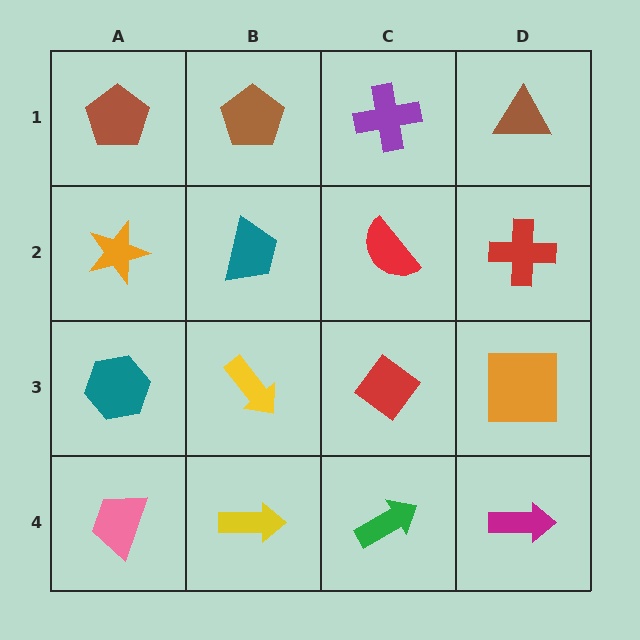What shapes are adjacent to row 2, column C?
A purple cross (row 1, column C), a red diamond (row 3, column C), a teal trapezoid (row 2, column B), a red cross (row 2, column D).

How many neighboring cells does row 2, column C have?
4.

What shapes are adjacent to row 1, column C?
A red semicircle (row 2, column C), a brown pentagon (row 1, column B), a brown triangle (row 1, column D).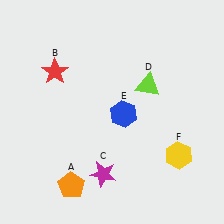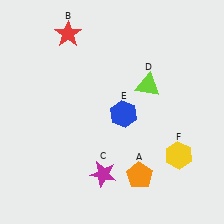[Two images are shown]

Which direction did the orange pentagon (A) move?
The orange pentagon (A) moved right.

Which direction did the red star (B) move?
The red star (B) moved up.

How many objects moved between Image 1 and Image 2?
2 objects moved between the two images.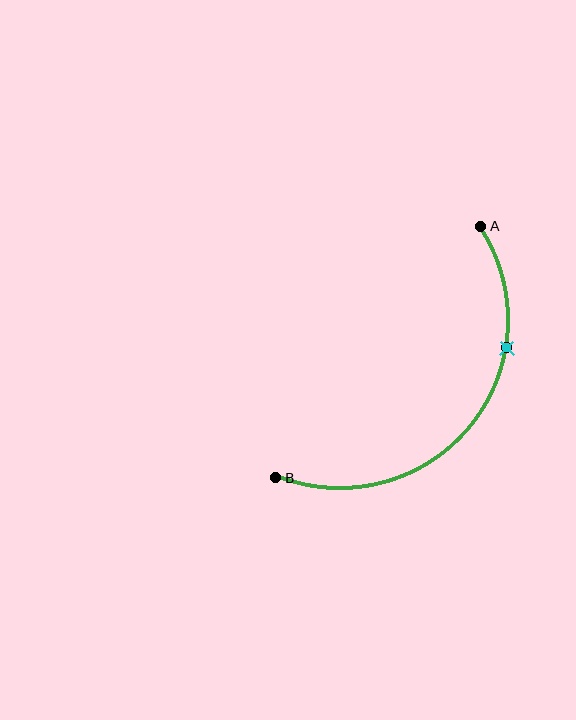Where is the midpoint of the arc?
The arc midpoint is the point on the curve farthest from the straight line joining A and B. It sits below and to the right of that line.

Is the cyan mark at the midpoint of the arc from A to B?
No. The cyan mark lies on the arc but is closer to endpoint A. The arc midpoint would be at the point on the curve equidistant along the arc from both A and B.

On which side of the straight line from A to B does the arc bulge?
The arc bulges below and to the right of the straight line connecting A and B.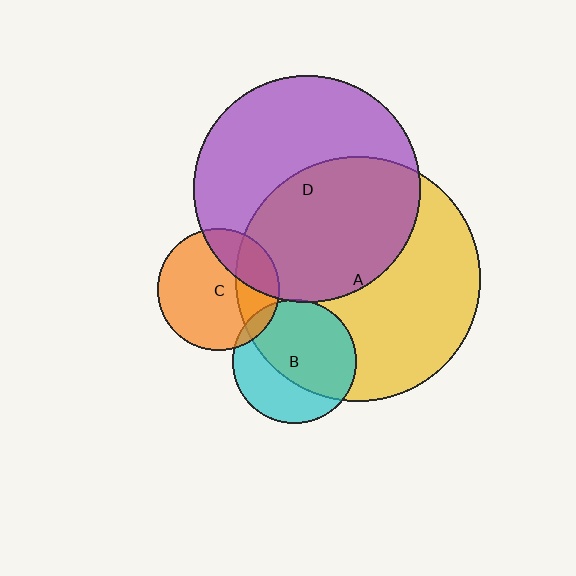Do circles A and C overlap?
Yes.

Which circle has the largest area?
Circle A (yellow).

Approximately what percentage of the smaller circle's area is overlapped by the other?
Approximately 30%.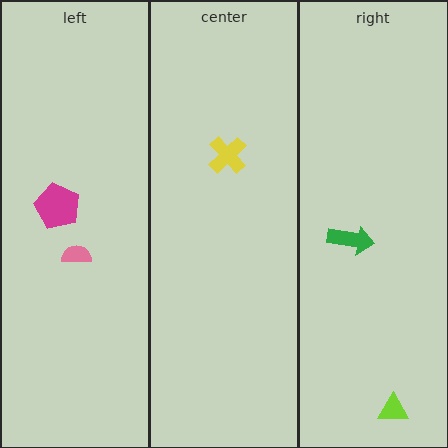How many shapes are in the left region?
2.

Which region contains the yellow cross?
The center region.